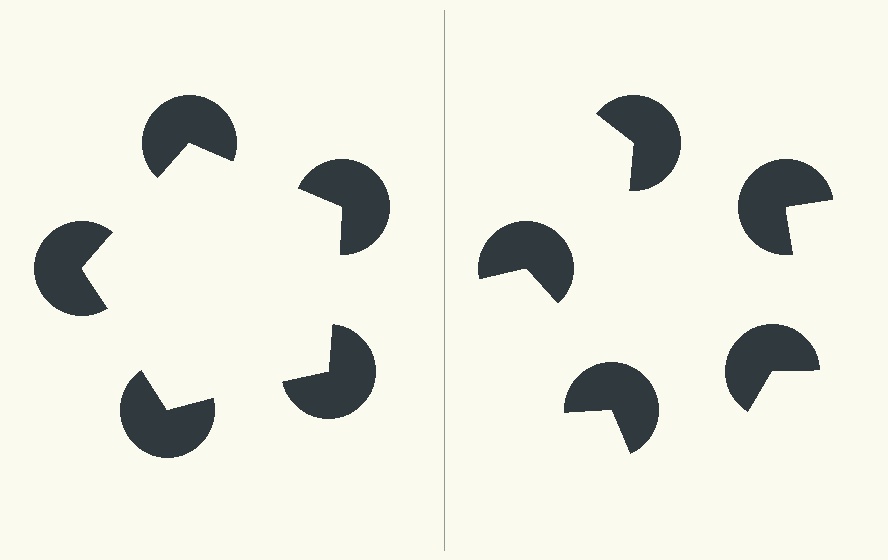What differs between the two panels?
The pac-man discs are positioned identically on both sides; only the wedge orientations differ. On the left they align to a pentagon; on the right they are misaligned.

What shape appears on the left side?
An illusory pentagon.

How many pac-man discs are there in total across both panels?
10 — 5 on each side.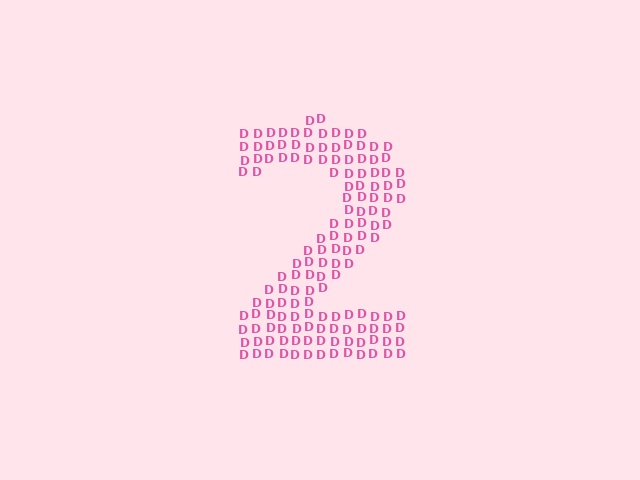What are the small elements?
The small elements are letter D's.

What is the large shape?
The large shape is the digit 2.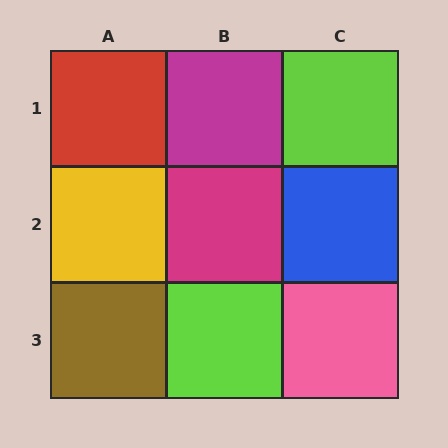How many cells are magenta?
2 cells are magenta.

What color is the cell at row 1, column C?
Lime.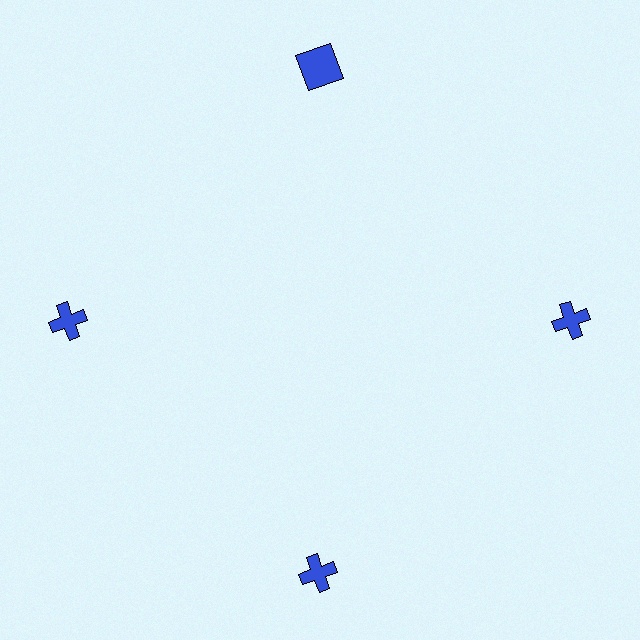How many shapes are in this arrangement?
There are 4 shapes arranged in a ring pattern.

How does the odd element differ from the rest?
It has a different shape: square instead of cross.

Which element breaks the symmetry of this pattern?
The blue square at roughly the 12 o'clock position breaks the symmetry. All other shapes are blue crosses.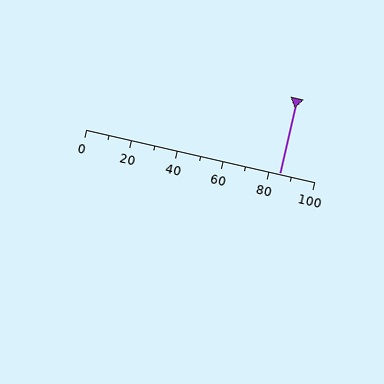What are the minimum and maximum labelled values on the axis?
The axis runs from 0 to 100.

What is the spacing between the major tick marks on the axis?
The major ticks are spaced 20 apart.